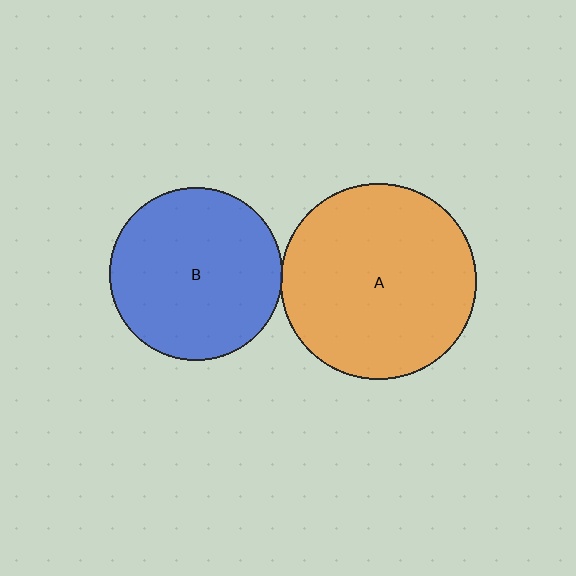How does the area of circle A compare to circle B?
Approximately 1.3 times.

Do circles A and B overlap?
Yes.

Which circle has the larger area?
Circle A (orange).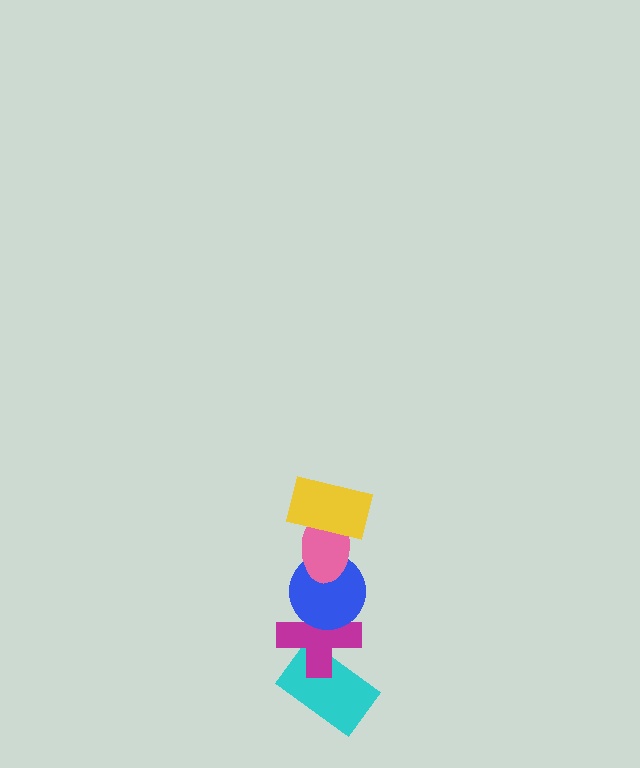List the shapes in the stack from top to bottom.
From top to bottom: the yellow rectangle, the pink ellipse, the blue circle, the magenta cross, the cyan rectangle.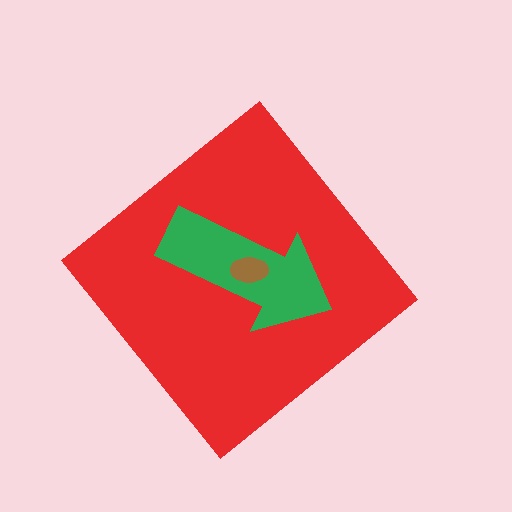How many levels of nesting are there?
3.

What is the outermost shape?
The red diamond.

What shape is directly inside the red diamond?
The green arrow.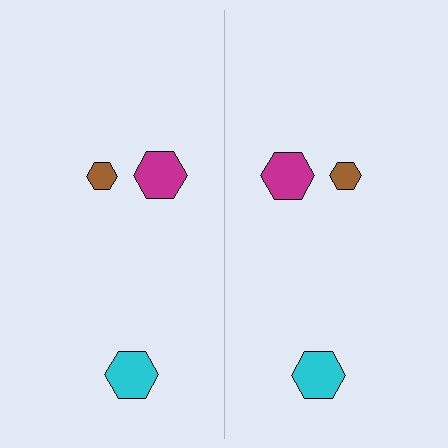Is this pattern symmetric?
Yes, this pattern has bilateral (reflection) symmetry.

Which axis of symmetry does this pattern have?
The pattern has a vertical axis of symmetry running through the center of the image.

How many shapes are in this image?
There are 6 shapes in this image.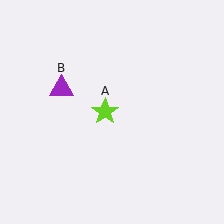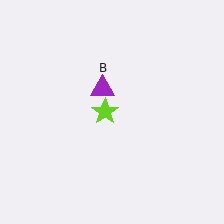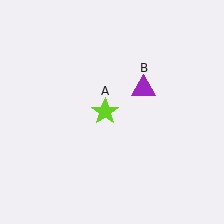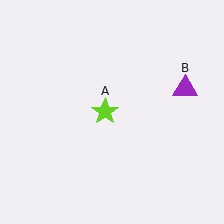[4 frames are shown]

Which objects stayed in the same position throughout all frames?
Lime star (object A) remained stationary.